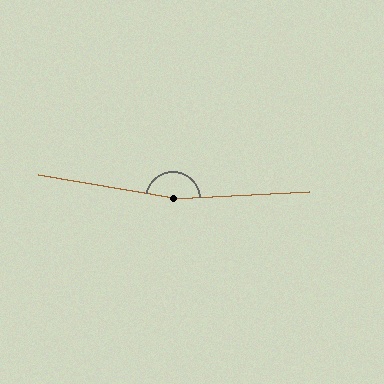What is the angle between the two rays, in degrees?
Approximately 167 degrees.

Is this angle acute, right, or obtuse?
It is obtuse.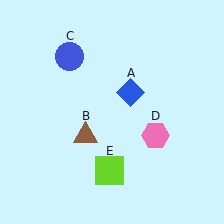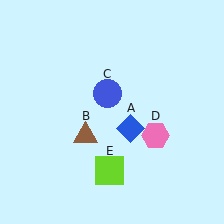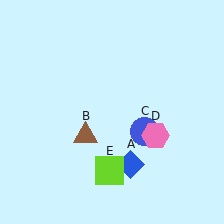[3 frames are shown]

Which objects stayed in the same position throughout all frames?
Brown triangle (object B) and pink hexagon (object D) and lime square (object E) remained stationary.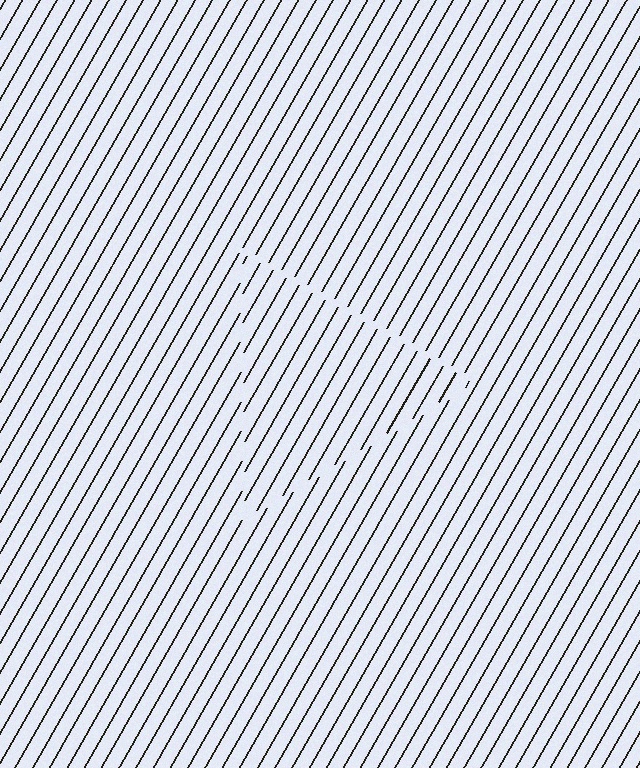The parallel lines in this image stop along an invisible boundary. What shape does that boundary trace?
An illusory triangle. The interior of the shape contains the same grating, shifted by half a period — the contour is defined by the phase discontinuity where line-ends from the inner and outer gratings abut.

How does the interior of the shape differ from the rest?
The interior of the shape contains the same grating, shifted by half a period — the contour is defined by the phase discontinuity where line-ends from the inner and outer gratings abut.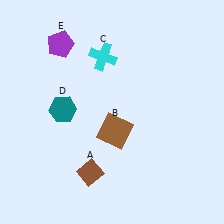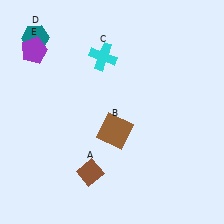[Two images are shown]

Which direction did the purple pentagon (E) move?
The purple pentagon (E) moved left.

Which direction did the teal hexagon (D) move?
The teal hexagon (D) moved up.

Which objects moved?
The objects that moved are: the teal hexagon (D), the purple pentagon (E).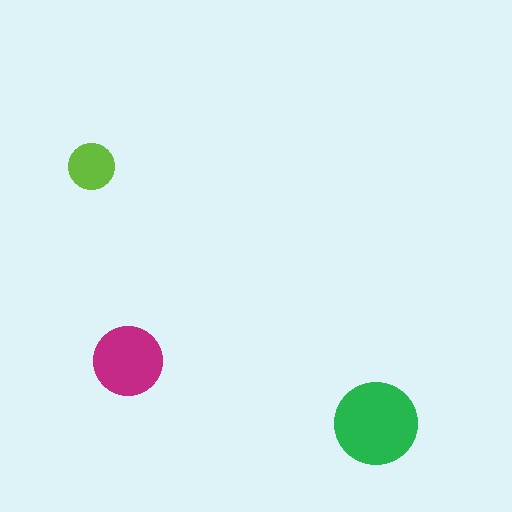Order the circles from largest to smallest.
the green one, the magenta one, the lime one.